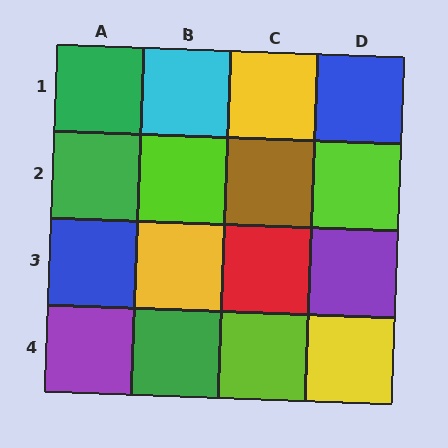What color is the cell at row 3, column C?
Red.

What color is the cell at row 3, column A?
Blue.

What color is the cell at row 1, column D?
Blue.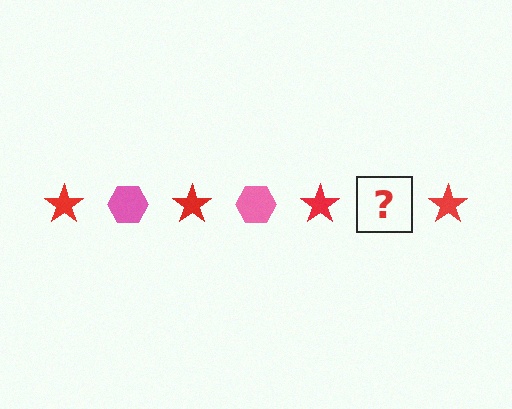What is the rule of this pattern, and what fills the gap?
The rule is that the pattern alternates between red star and pink hexagon. The gap should be filled with a pink hexagon.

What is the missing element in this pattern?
The missing element is a pink hexagon.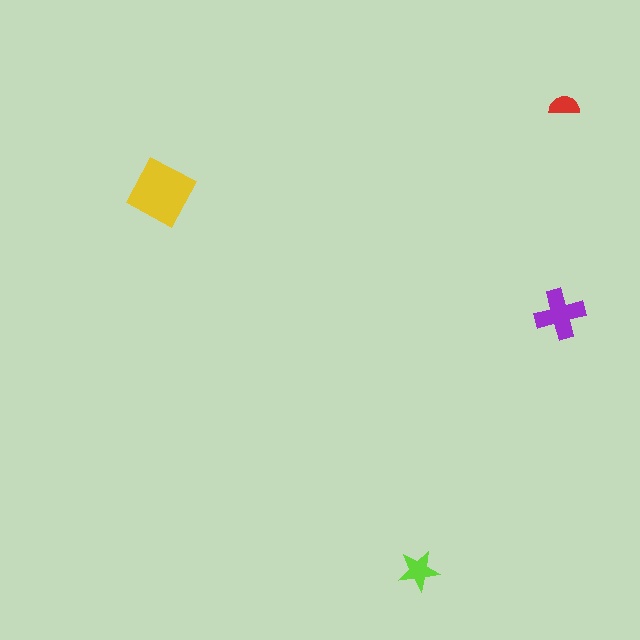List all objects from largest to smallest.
The yellow diamond, the purple cross, the lime star, the red semicircle.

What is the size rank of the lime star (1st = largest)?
3rd.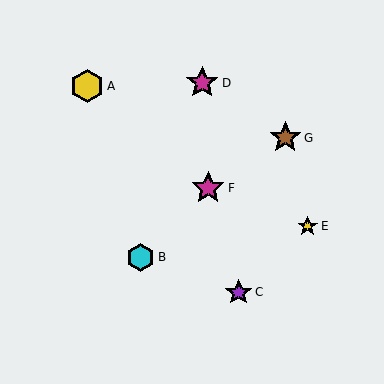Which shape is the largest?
The magenta star (labeled F) is the largest.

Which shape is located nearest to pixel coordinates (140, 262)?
The cyan hexagon (labeled B) at (141, 257) is nearest to that location.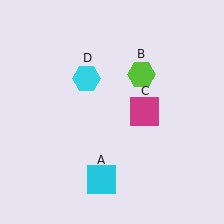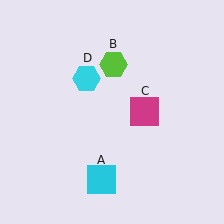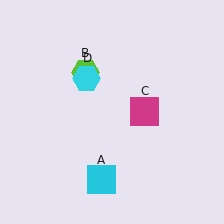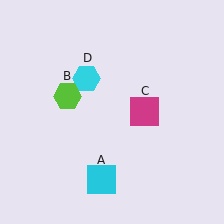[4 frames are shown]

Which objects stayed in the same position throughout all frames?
Cyan square (object A) and magenta square (object C) and cyan hexagon (object D) remained stationary.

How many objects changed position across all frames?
1 object changed position: lime hexagon (object B).